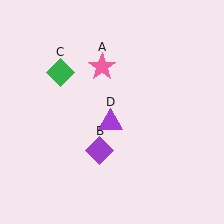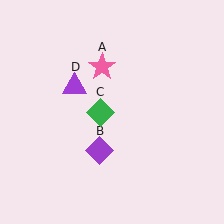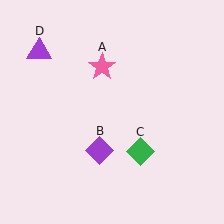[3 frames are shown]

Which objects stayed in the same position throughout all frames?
Pink star (object A) and purple diamond (object B) remained stationary.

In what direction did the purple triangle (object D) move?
The purple triangle (object D) moved up and to the left.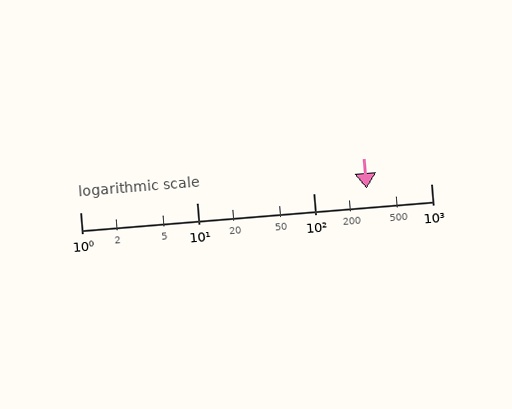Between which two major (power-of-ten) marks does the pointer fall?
The pointer is between 100 and 1000.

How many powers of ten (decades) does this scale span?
The scale spans 3 decades, from 1 to 1000.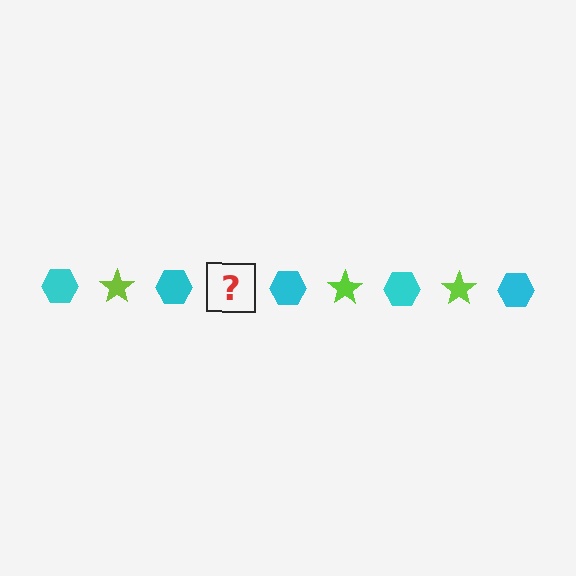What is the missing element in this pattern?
The missing element is a lime star.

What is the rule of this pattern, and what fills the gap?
The rule is that the pattern alternates between cyan hexagon and lime star. The gap should be filled with a lime star.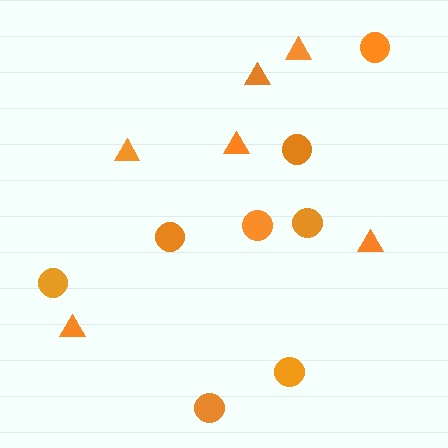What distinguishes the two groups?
There are 2 groups: one group of triangles (6) and one group of circles (8).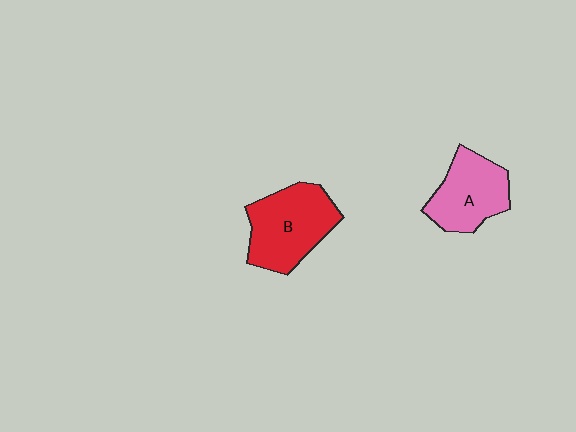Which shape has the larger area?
Shape B (red).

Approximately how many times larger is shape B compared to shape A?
Approximately 1.2 times.